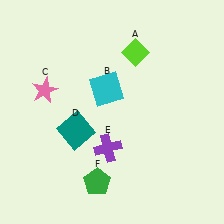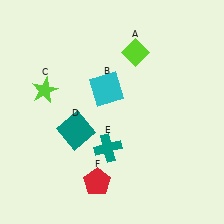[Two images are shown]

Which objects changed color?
C changed from pink to lime. E changed from purple to teal. F changed from green to red.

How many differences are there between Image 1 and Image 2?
There are 3 differences between the two images.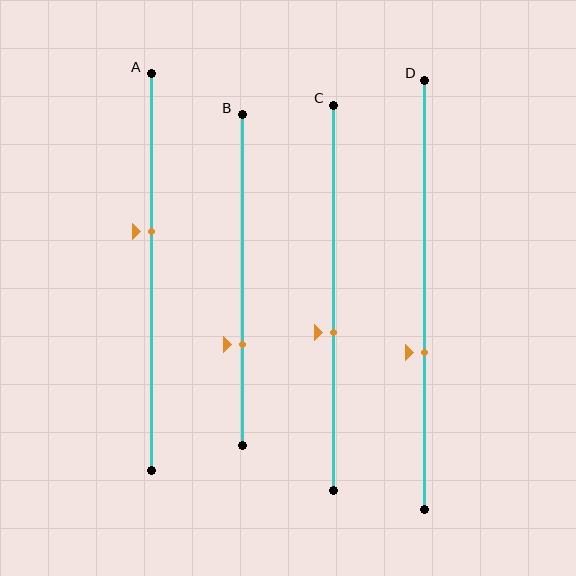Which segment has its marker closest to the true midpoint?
Segment C has its marker closest to the true midpoint.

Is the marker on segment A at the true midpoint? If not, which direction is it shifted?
No, the marker on segment A is shifted upward by about 10% of the segment length.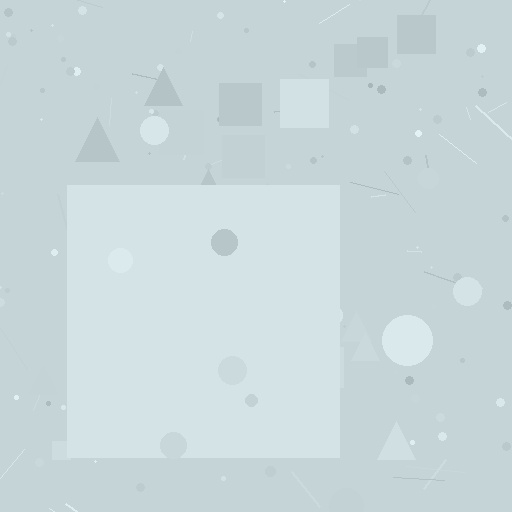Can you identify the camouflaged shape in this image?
The camouflaged shape is a square.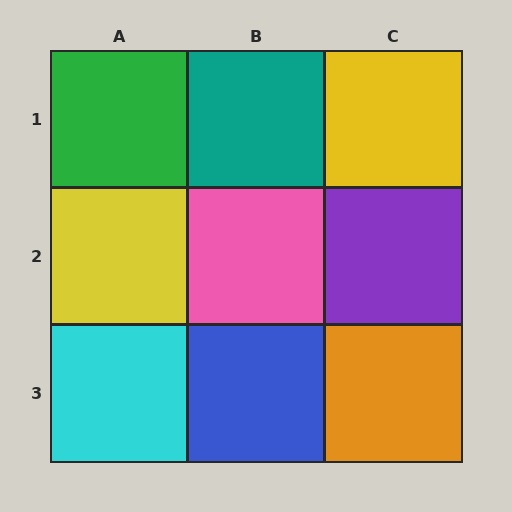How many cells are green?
1 cell is green.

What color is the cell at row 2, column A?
Yellow.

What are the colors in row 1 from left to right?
Green, teal, yellow.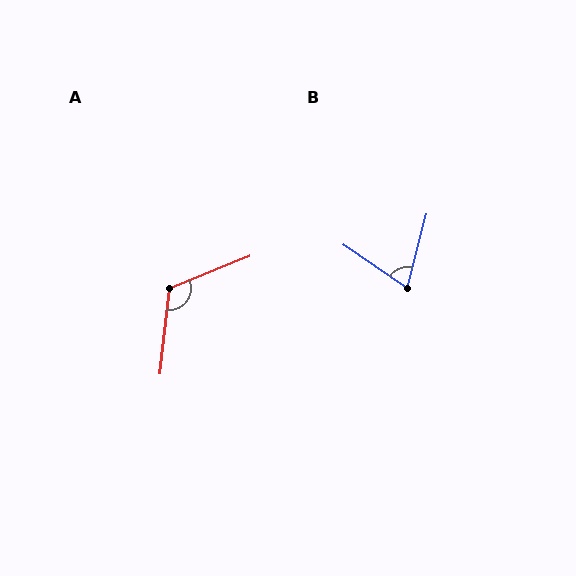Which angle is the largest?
A, at approximately 119 degrees.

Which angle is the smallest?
B, at approximately 70 degrees.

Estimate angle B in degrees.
Approximately 70 degrees.